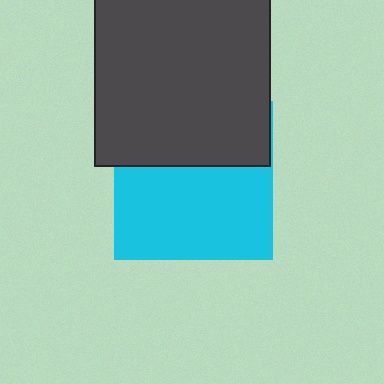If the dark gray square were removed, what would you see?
You would see the complete cyan square.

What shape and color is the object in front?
The object in front is a dark gray square.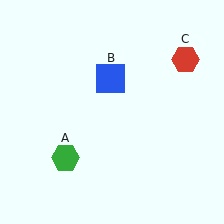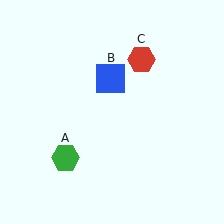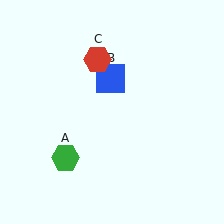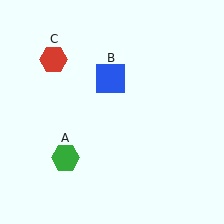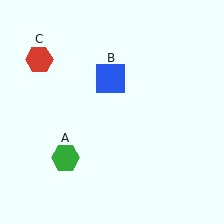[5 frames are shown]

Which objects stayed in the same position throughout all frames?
Green hexagon (object A) and blue square (object B) remained stationary.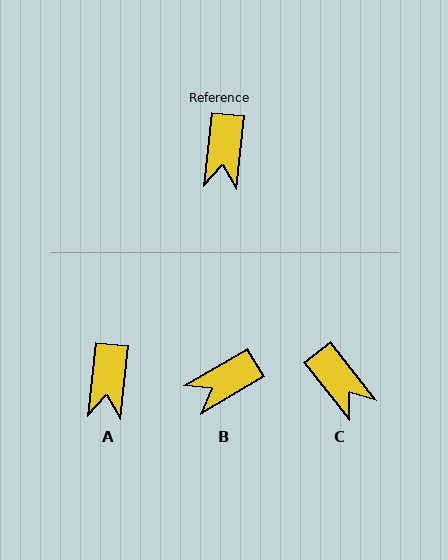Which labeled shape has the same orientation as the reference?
A.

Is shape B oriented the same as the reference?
No, it is off by about 54 degrees.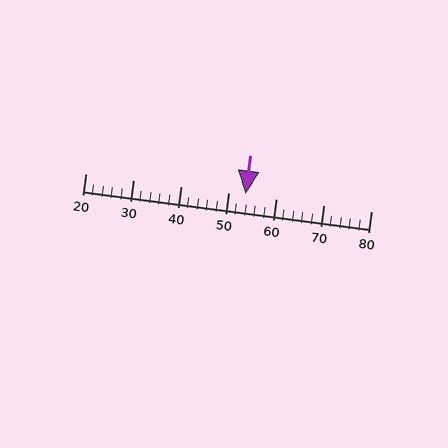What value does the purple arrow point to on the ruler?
The purple arrow points to approximately 54.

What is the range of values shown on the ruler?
The ruler shows values from 20 to 80.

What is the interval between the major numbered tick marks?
The major tick marks are spaced 10 units apart.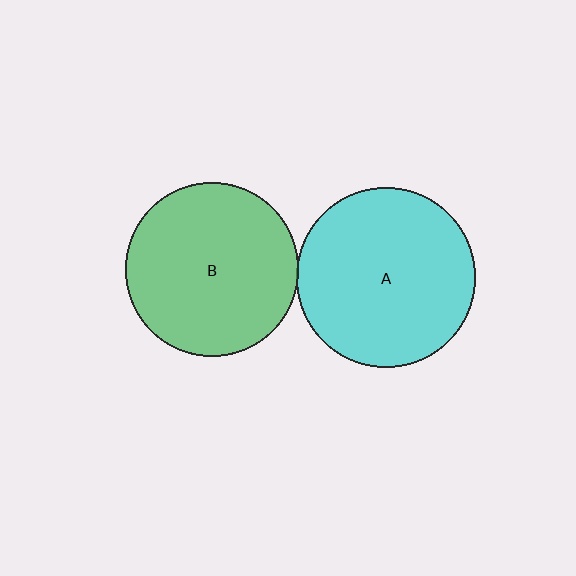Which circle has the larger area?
Circle A (cyan).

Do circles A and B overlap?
Yes.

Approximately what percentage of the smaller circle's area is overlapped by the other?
Approximately 5%.